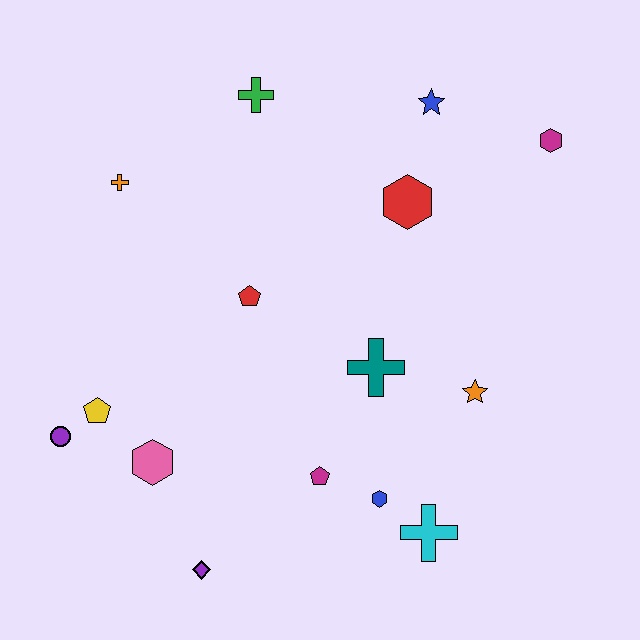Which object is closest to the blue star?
The red hexagon is closest to the blue star.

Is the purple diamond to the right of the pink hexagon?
Yes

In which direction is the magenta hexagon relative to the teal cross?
The magenta hexagon is above the teal cross.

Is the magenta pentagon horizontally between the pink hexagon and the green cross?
No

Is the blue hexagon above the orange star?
No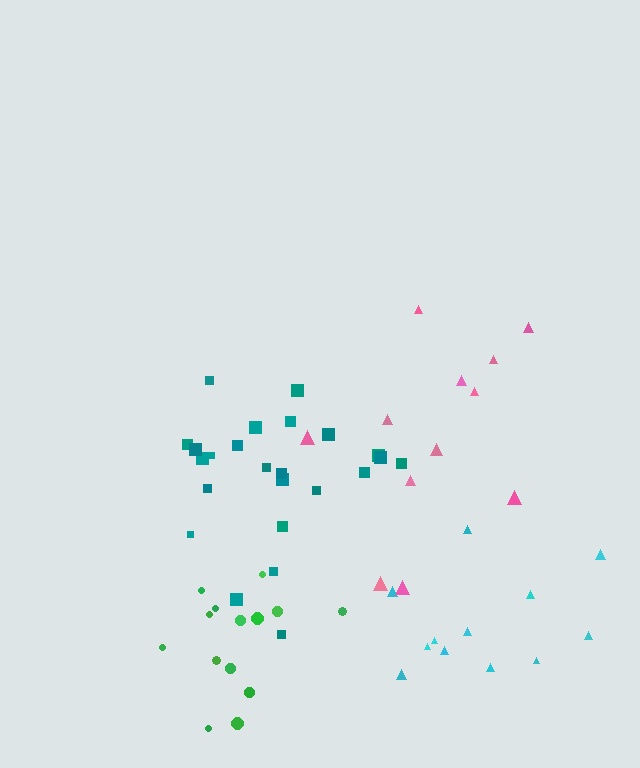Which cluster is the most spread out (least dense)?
Cyan.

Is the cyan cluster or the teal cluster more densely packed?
Teal.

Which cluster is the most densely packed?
Teal.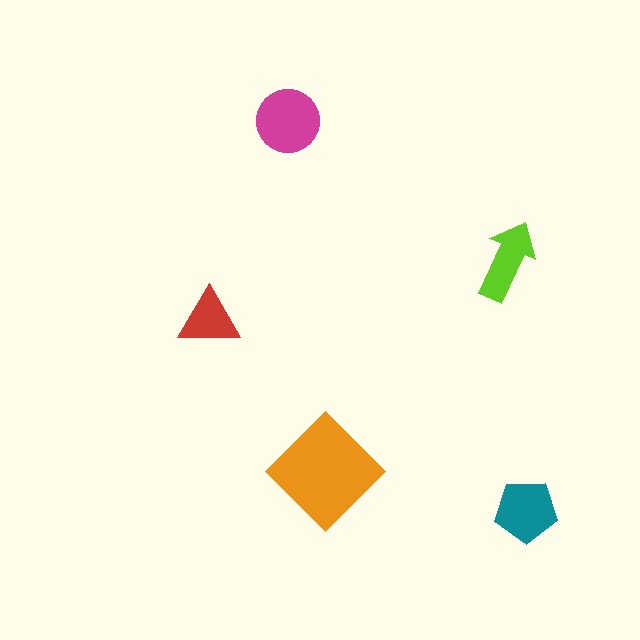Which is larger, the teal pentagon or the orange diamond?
The orange diamond.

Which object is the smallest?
The red triangle.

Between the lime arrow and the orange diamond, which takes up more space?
The orange diamond.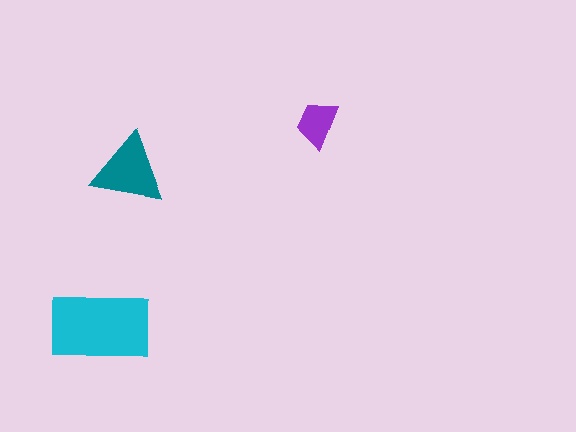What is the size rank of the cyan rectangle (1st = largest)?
1st.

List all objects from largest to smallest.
The cyan rectangle, the teal triangle, the purple trapezoid.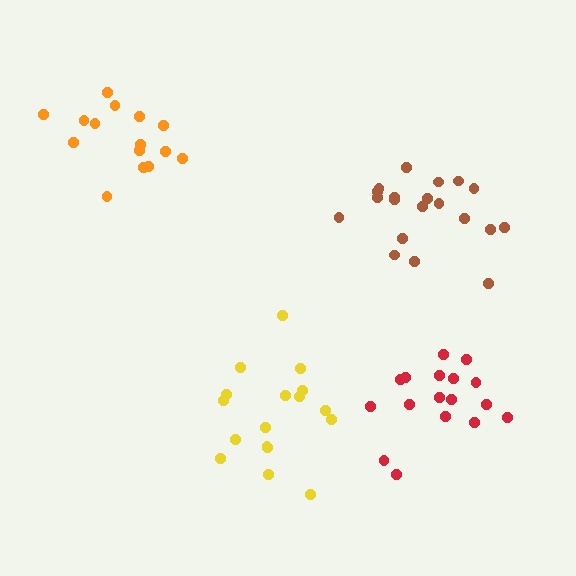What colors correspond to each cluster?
The clusters are colored: brown, orange, red, yellow.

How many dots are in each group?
Group 1: 20 dots, Group 2: 15 dots, Group 3: 17 dots, Group 4: 17 dots (69 total).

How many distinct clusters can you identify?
There are 4 distinct clusters.